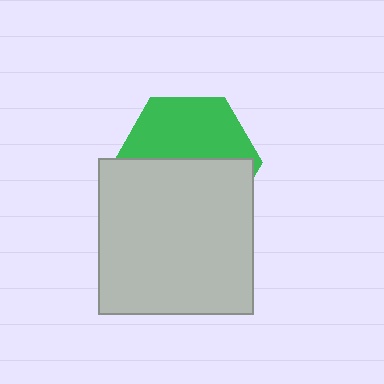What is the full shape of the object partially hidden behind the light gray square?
The partially hidden object is a green hexagon.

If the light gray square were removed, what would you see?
You would see the complete green hexagon.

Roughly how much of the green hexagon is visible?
About half of it is visible (roughly 46%).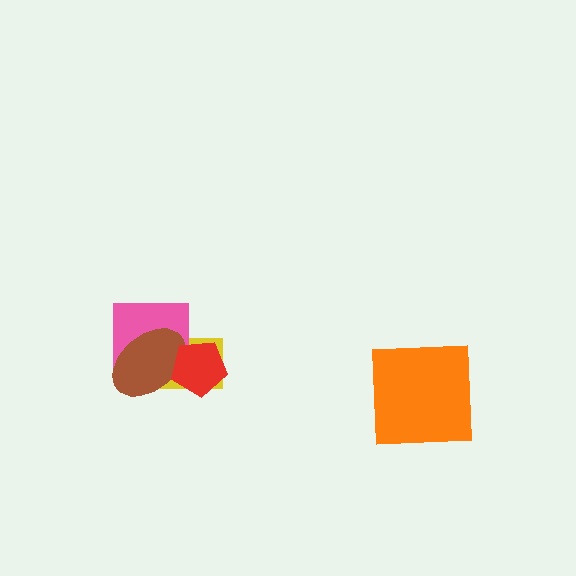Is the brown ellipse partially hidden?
Yes, it is partially covered by another shape.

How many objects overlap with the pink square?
3 objects overlap with the pink square.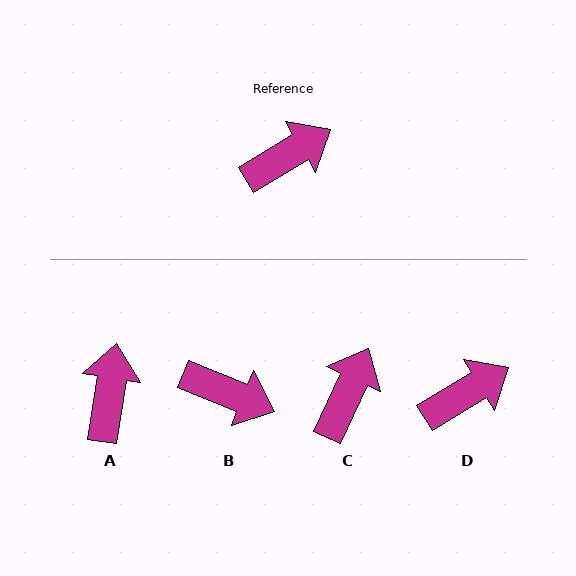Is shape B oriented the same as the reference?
No, it is off by about 53 degrees.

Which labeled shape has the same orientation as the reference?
D.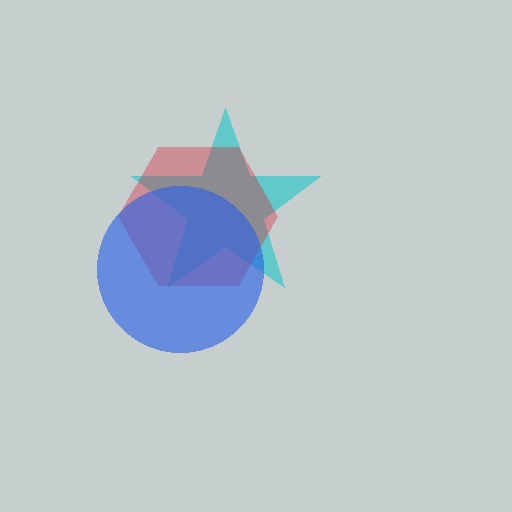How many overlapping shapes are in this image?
There are 3 overlapping shapes in the image.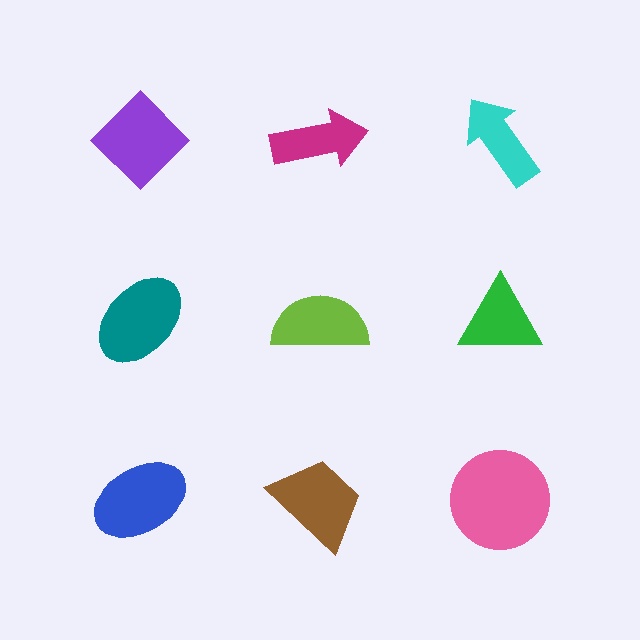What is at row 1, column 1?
A purple diamond.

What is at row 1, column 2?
A magenta arrow.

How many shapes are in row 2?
3 shapes.